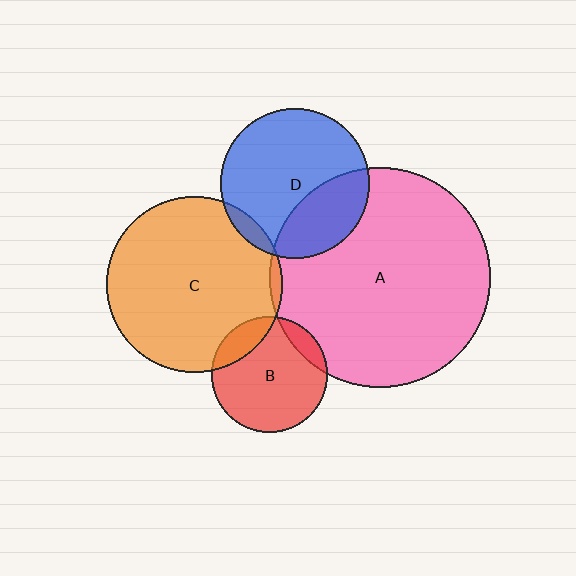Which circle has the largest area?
Circle A (pink).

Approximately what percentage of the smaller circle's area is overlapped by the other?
Approximately 5%.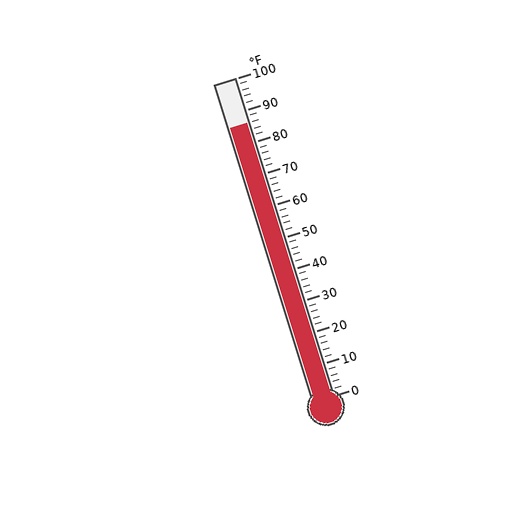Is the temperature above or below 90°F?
The temperature is below 90°F.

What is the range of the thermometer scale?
The thermometer scale ranges from 0°F to 100°F.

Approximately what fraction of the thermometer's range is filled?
The thermometer is filled to approximately 85% of its range.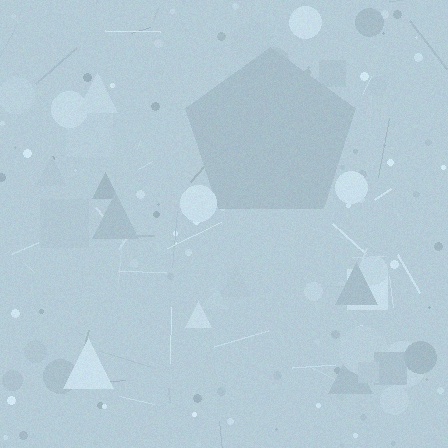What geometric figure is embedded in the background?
A pentagon is embedded in the background.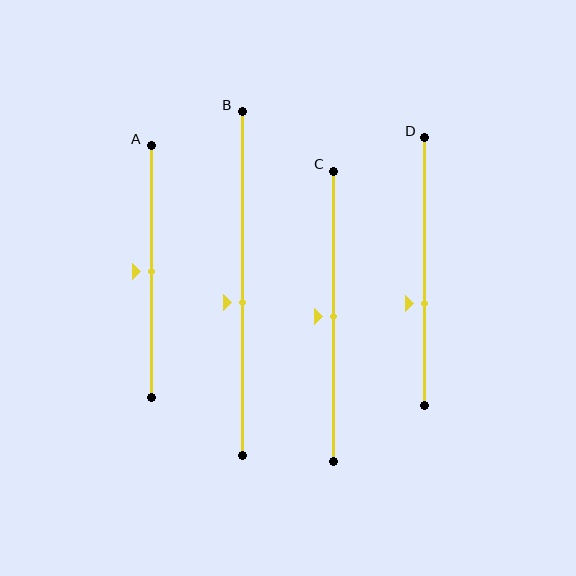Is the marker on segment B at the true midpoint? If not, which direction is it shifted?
No, the marker on segment B is shifted downward by about 6% of the segment length.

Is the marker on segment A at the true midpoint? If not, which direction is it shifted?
Yes, the marker on segment A is at the true midpoint.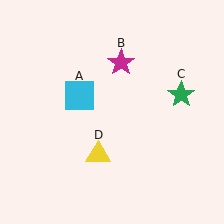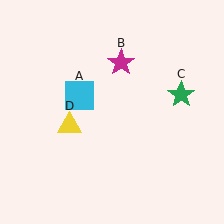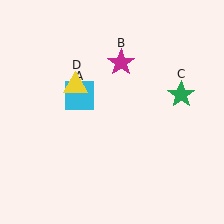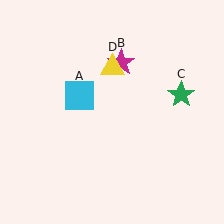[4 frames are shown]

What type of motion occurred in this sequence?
The yellow triangle (object D) rotated clockwise around the center of the scene.